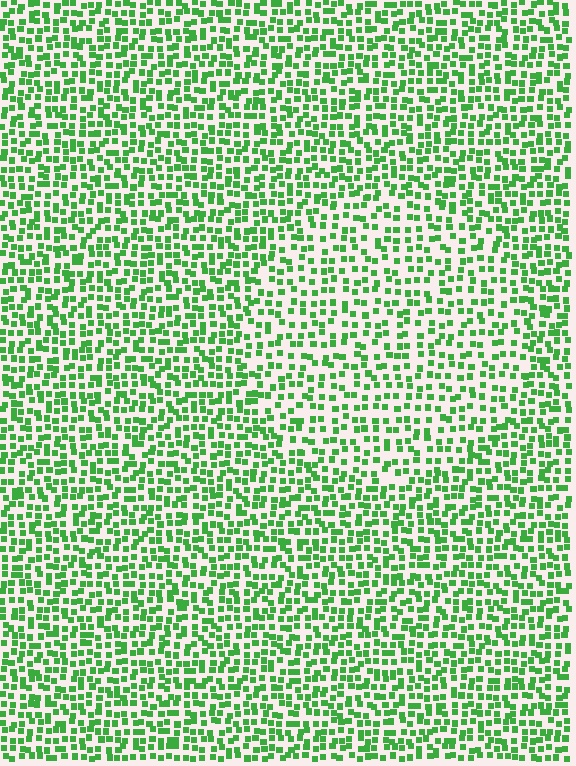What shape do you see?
I see a circle.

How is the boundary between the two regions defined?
The boundary is defined by a change in element density (approximately 1.5x ratio). All elements are the same color, size, and shape.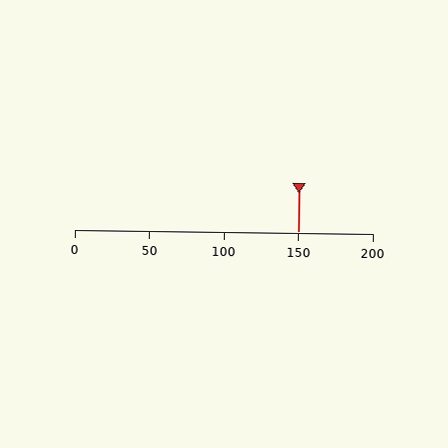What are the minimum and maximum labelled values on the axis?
The axis runs from 0 to 200.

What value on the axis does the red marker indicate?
The marker indicates approximately 150.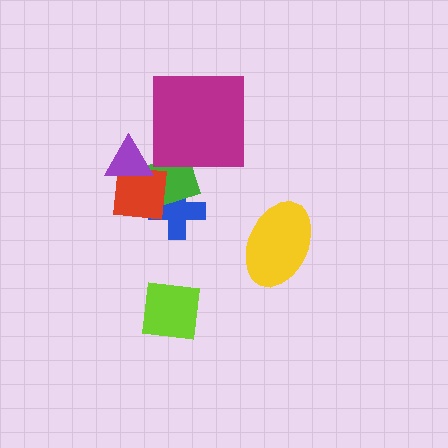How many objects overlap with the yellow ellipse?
0 objects overlap with the yellow ellipse.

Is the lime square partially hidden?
No, no other shape covers it.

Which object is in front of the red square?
The purple triangle is in front of the red square.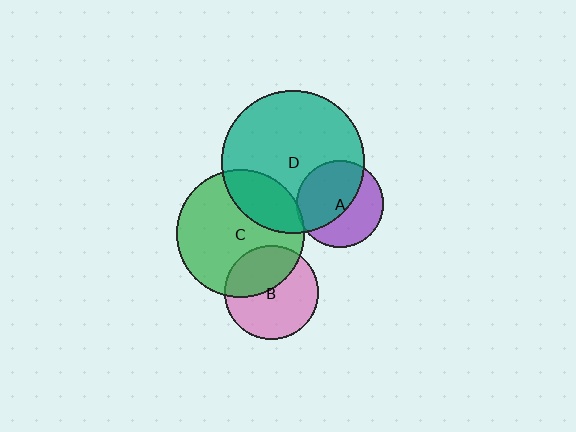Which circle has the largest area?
Circle D (teal).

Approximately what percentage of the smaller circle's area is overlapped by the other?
Approximately 55%.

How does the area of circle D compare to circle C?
Approximately 1.2 times.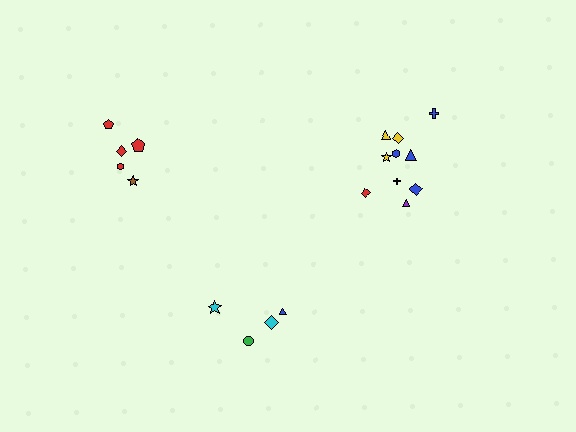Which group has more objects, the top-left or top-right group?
The top-right group.